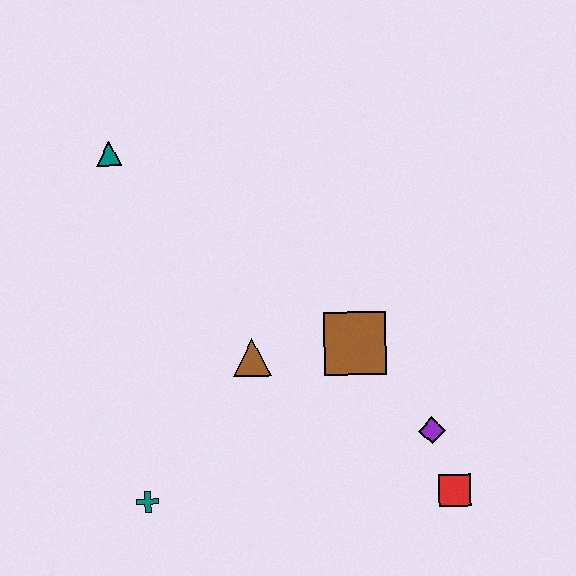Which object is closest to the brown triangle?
The brown square is closest to the brown triangle.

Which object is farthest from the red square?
The teal triangle is farthest from the red square.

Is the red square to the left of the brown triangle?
No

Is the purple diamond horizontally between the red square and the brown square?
Yes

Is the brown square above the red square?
Yes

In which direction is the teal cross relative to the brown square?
The teal cross is to the left of the brown square.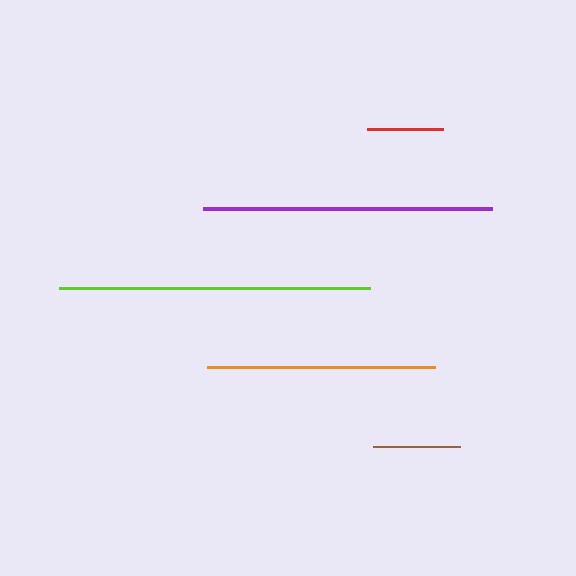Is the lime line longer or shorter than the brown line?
The lime line is longer than the brown line.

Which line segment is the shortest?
The red line is the shortest at approximately 76 pixels.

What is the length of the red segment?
The red segment is approximately 76 pixels long.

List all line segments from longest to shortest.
From longest to shortest: lime, purple, orange, brown, red.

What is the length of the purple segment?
The purple segment is approximately 289 pixels long.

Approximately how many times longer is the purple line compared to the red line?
The purple line is approximately 3.8 times the length of the red line.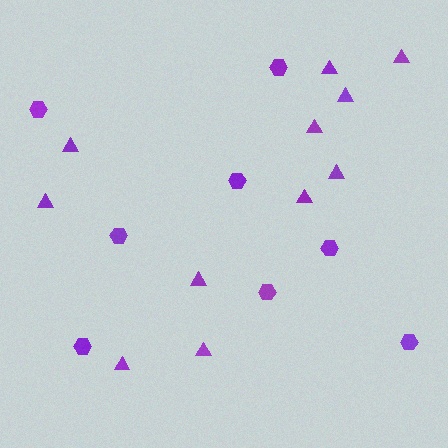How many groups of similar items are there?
There are 2 groups: one group of triangles (11) and one group of hexagons (8).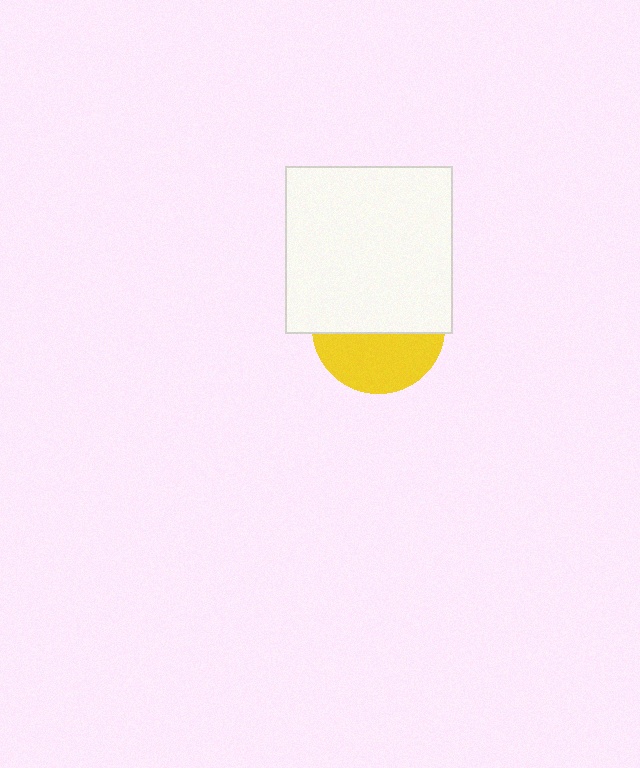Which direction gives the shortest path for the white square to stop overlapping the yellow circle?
Moving up gives the shortest separation.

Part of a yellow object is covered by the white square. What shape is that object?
It is a circle.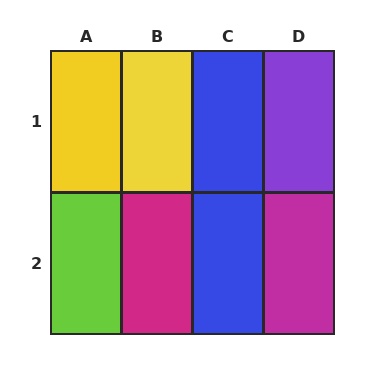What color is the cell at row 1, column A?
Yellow.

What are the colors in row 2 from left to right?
Lime, magenta, blue, magenta.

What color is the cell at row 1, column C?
Blue.